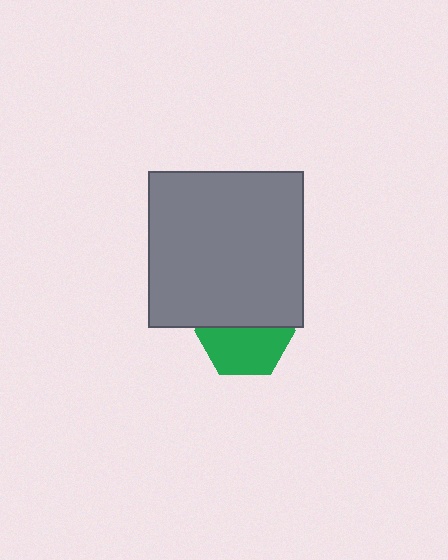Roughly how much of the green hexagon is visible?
About half of it is visible (roughly 55%).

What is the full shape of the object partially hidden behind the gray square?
The partially hidden object is a green hexagon.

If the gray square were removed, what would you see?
You would see the complete green hexagon.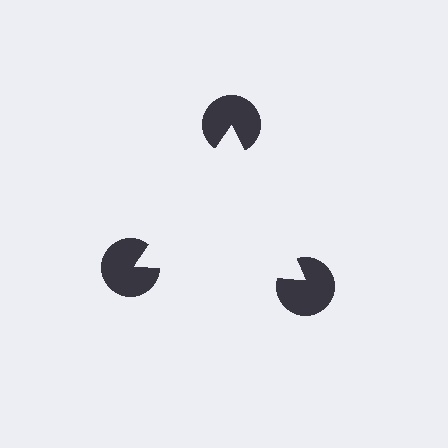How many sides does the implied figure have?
3 sides.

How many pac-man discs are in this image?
There are 3 — one at each vertex of the illusory triangle.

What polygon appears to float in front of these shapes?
An illusory triangle — its edges are inferred from the aligned wedge cuts in the pac-man discs, not physically drawn.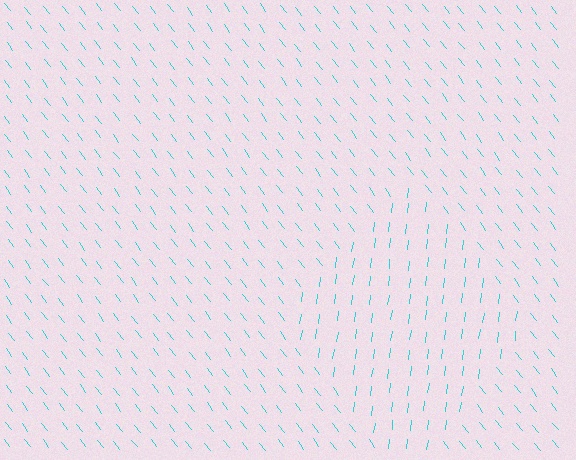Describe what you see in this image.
The image is filled with small cyan line segments. A diamond region in the image has lines oriented differently from the surrounding lines, creating a visible texture boundary.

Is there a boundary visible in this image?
Yes, there is a texture boundary formed by a change in line orientation.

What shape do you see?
I see a diamond.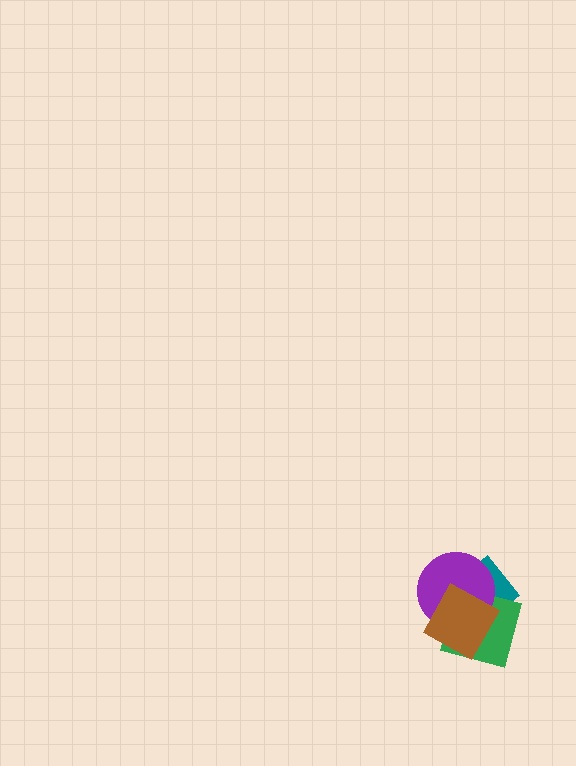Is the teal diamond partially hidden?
Yes, it is partially covered by another shape.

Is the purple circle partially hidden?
Yes, it is partially covered by another shape.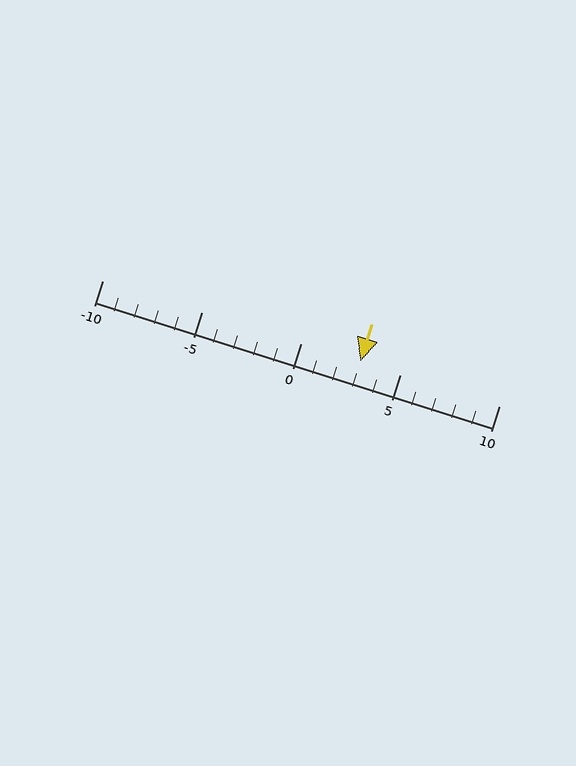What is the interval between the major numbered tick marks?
The major tick marks are spaced 5 units apart.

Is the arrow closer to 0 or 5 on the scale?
The arrow is closer to 5.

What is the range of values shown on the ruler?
The ruler shows values from -10 to 10.